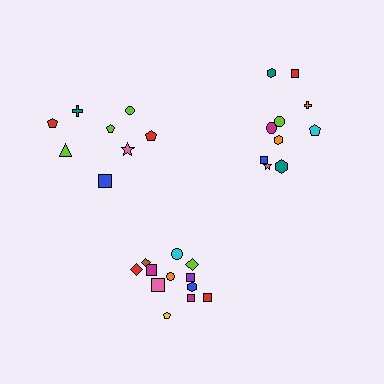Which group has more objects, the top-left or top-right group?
The top-right group.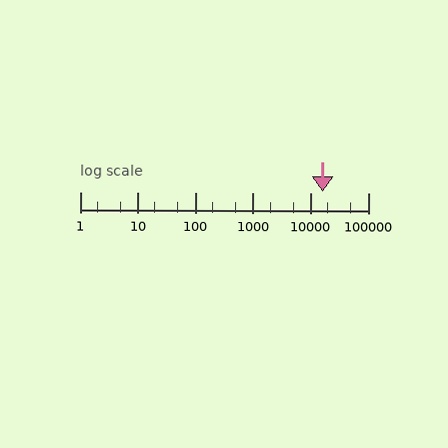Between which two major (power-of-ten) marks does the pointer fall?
The pointer is between 10000 and 100000.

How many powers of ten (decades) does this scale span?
The scale spans 5 decades, from 1 to 100000.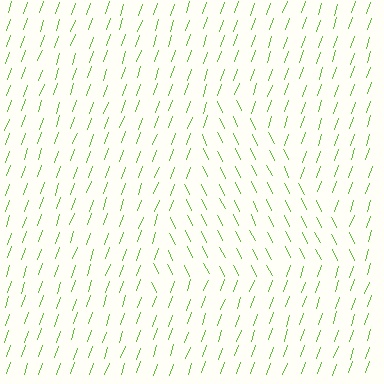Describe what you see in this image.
The image is filled with small lime line segments. A triangle region in the image has lines oriented differently from the surrounding lines, creating a visible texture boundary.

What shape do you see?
I see a triangle.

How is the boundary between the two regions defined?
The boundary is defined purely by a change in line orientation (approximately 45 degrees difference). All lines are the same color and thickness.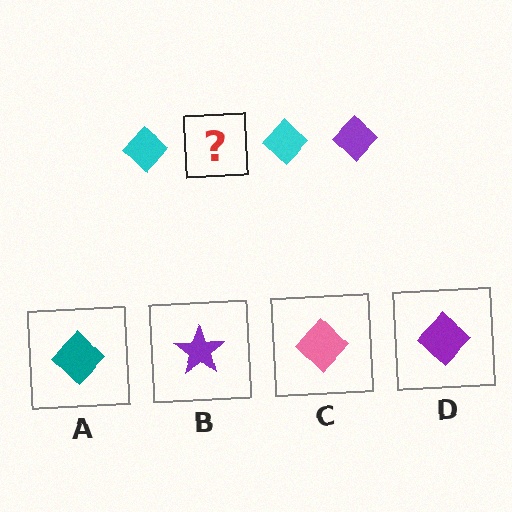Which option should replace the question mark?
Option D.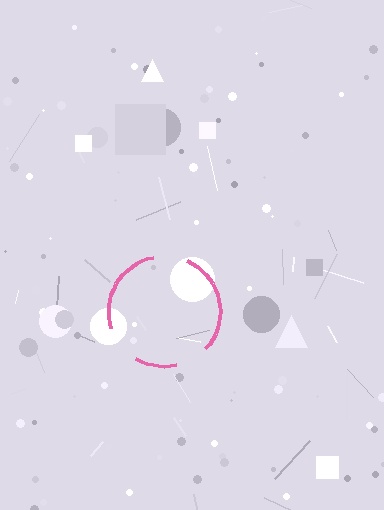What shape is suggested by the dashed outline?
The dashed outline suggests a circle.